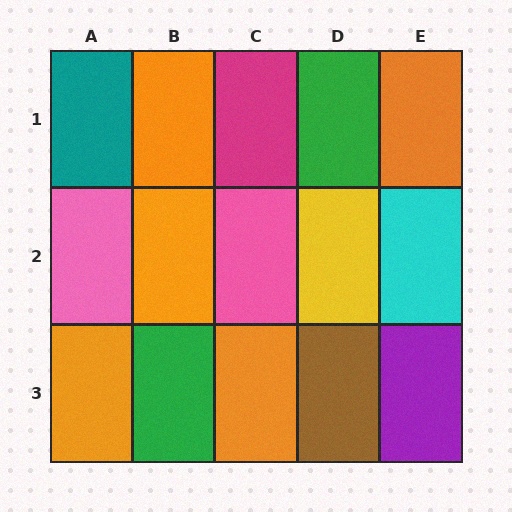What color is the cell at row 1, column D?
Green.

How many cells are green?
2 cells are green.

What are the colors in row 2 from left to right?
Pink, orange, pink, yellow, cyan.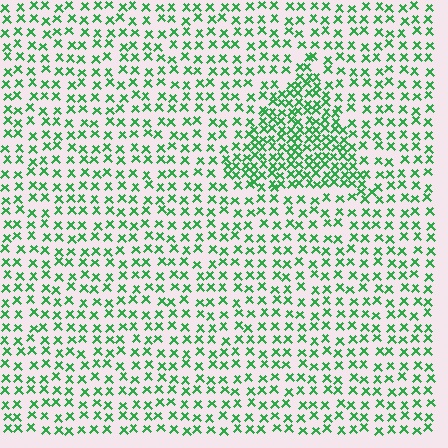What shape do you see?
I see a triangle.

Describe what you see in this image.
The image contains small green elements arranged at two different densities. A triangle-shaped region is visible where the elements are more densely packed than the surrounding area.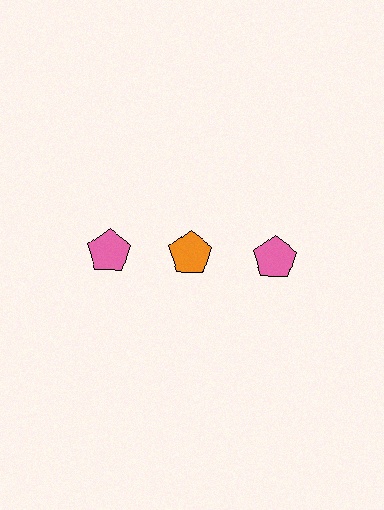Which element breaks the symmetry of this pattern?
The orange pentagon in the top row, second from left column breaks the symmetry. All other shapes are pink pentagons.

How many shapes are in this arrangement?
There are 3 shapes arranged in a grid pattern.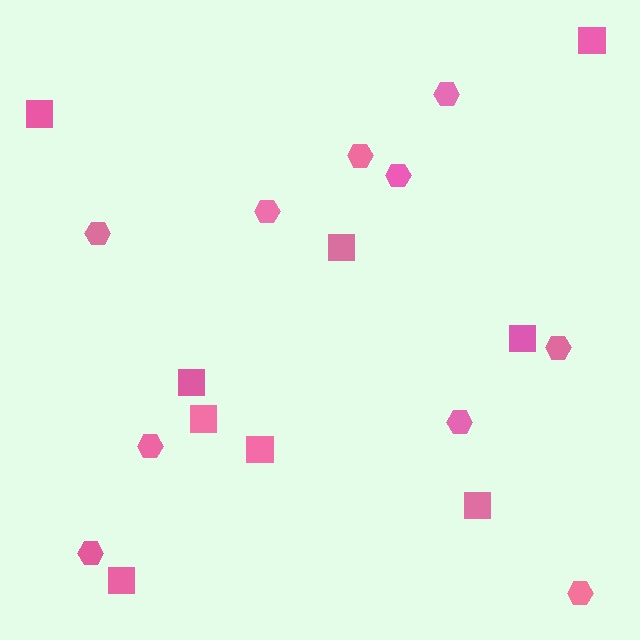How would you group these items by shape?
There are 2 groups: one group of squares (9) and one group of hexagons (10).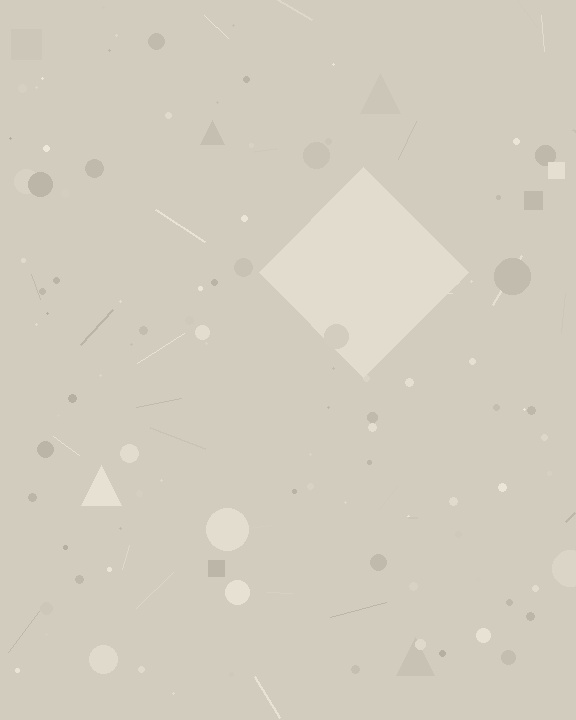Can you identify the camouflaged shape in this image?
The camouflaged shape is a diamond.